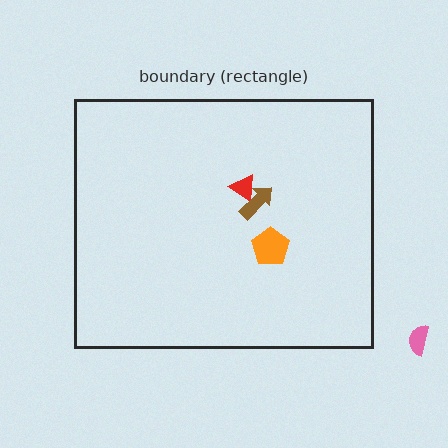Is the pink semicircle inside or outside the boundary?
Outside.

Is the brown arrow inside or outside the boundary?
Inside.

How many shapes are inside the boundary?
3 inside, 1 outside.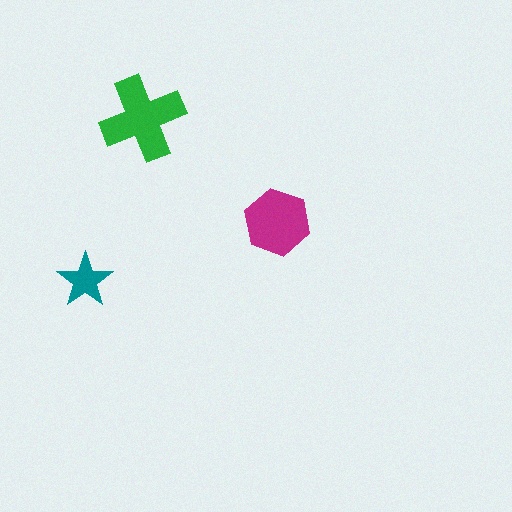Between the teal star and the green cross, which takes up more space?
The green cross.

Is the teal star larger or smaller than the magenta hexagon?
Smaller.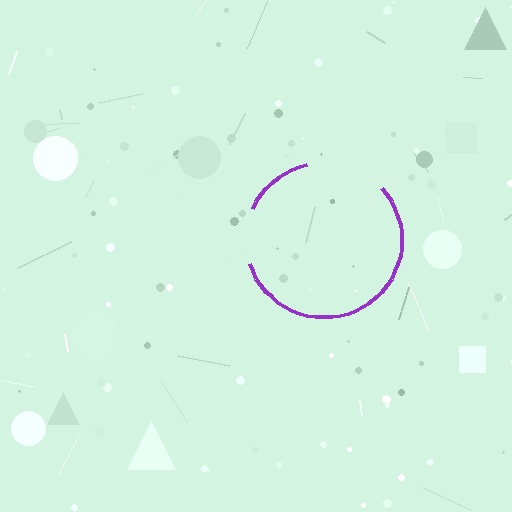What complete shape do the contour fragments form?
The contour fragments form a circle.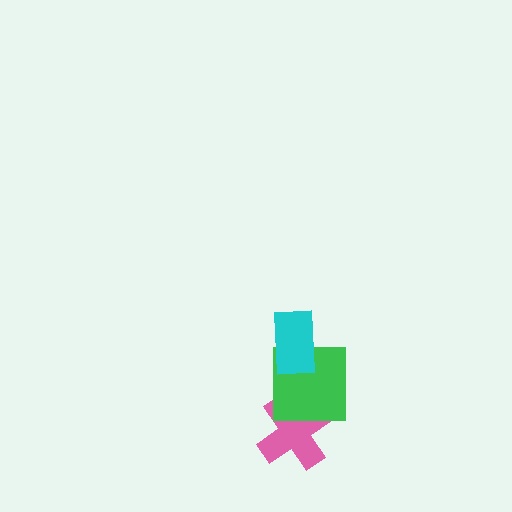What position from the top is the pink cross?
The pink cross is 3rd from the top.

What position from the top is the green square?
The green square is 2nd from the top.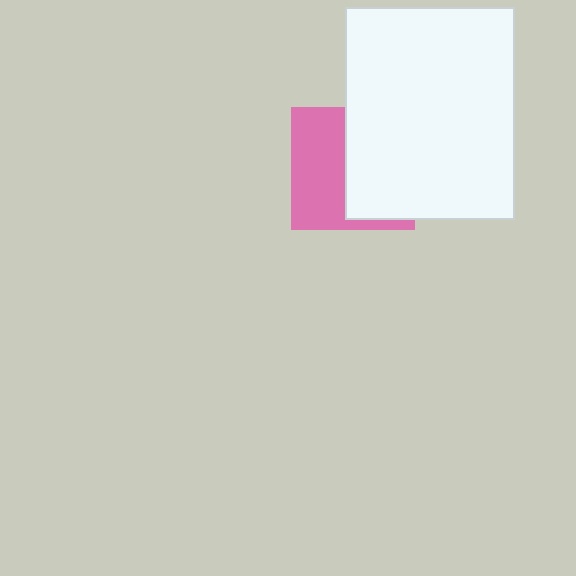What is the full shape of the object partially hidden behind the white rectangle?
The partially hidden object is a pink square.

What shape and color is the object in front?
The object in front is a white rectangle.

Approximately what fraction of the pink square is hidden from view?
Roughly 52% of the pink square is hidden behind the white rectangle.